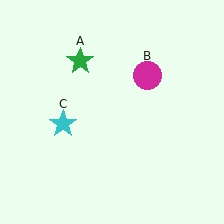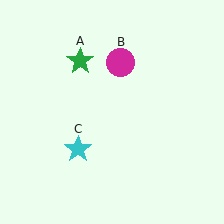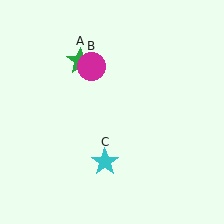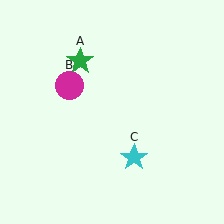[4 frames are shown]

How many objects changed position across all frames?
2 objects changed position: magenta circle (object B), cyan star (object C).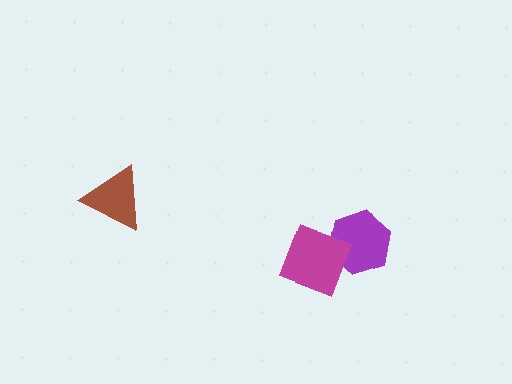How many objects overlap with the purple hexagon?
1 object overlaps with the purple hexagon.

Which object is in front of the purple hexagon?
The magenta diamond is in front of the purple hexagon.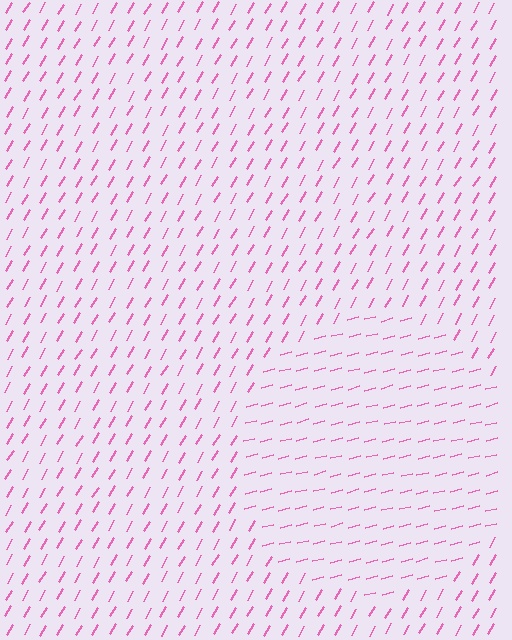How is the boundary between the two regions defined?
The boundary is defined purely by a change in line orientation (approximately 45 degrees difference). All lines are the same color and thickness.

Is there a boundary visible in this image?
Yes, there is a texture boundary formed by a change in line orientation.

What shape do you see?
I see a circle.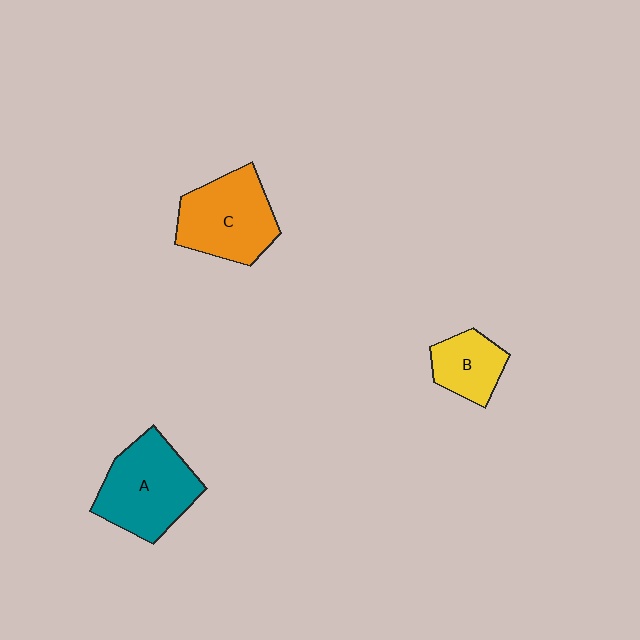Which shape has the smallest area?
Shape B (yellow).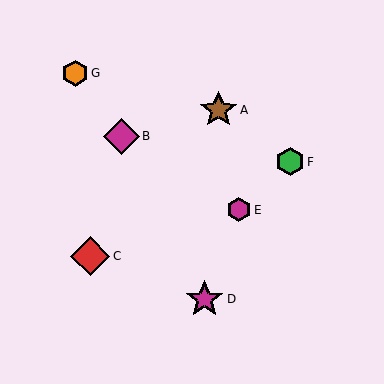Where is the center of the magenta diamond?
The center of the magenta diamond is at (121, 136).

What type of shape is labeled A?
Shape A is a brown star.